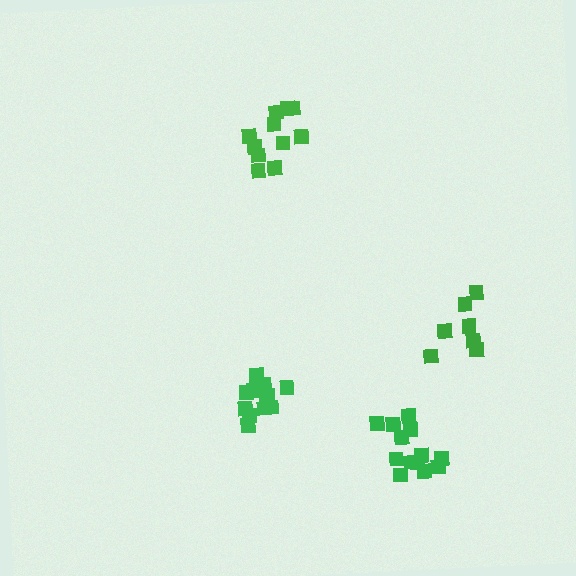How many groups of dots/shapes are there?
There are 4 groups.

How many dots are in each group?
Group 1: 11 dots, Group 2: 13 dots, Group 3: 7 dots, Group 4: 12 dots (43 total).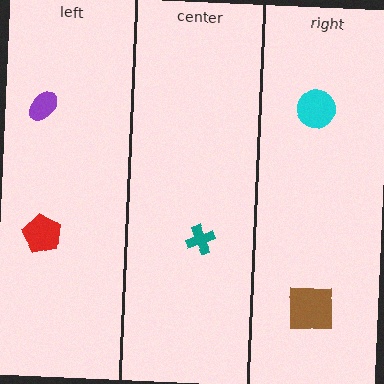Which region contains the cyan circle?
The right region.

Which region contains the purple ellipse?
The left region.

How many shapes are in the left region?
2.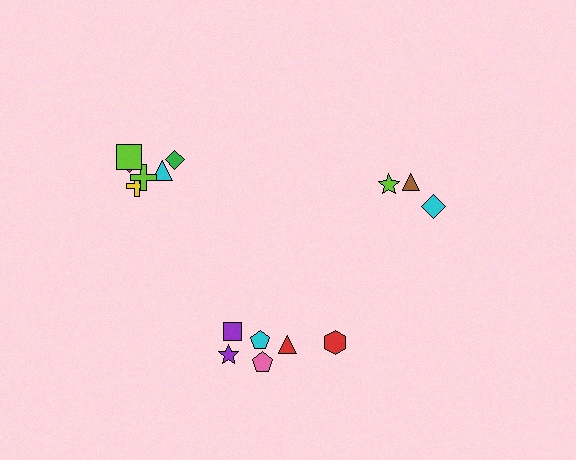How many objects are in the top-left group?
There are 6 objects.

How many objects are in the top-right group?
There are 3 objects.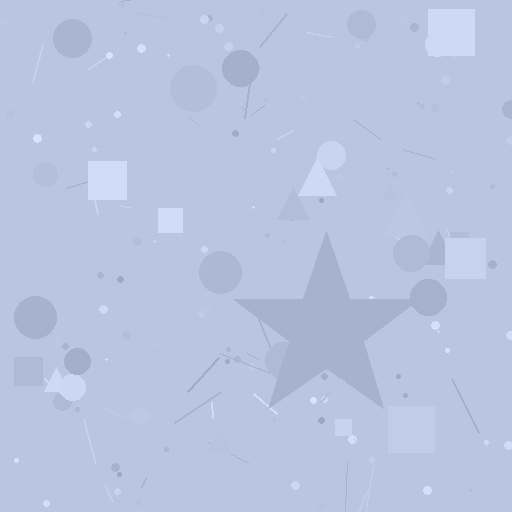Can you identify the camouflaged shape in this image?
The camouflaged shape is a star.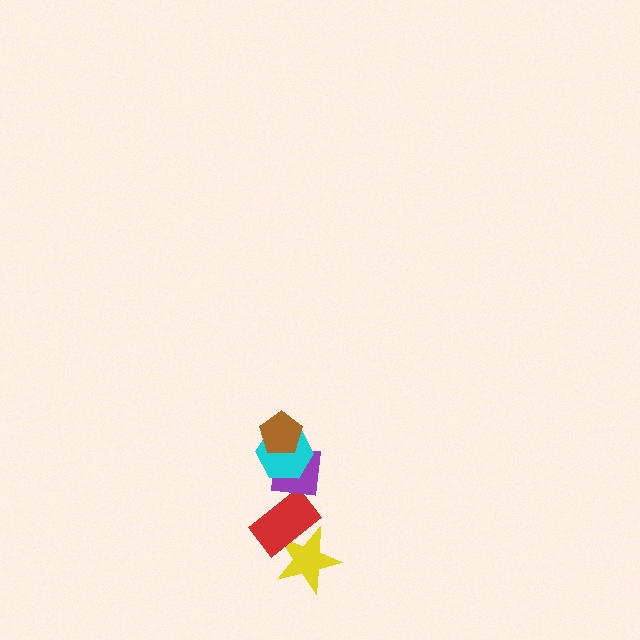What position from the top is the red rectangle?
The red rectangle is 4th from the top.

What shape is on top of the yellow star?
The red rectangle is on top of the yellow star.